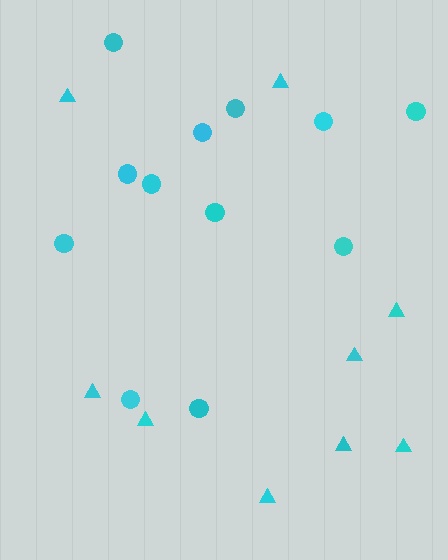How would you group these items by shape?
There are 2 groups: one group of circles (12) and one group of triangles (9).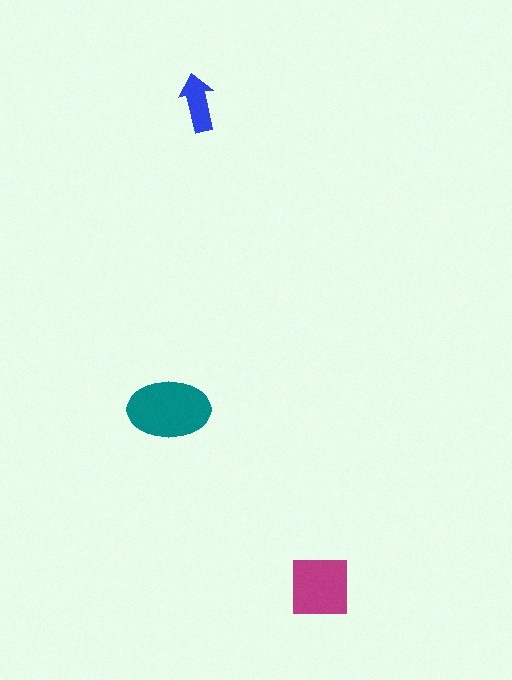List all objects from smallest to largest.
The blue arrow, the magenta square, the teal ellipse.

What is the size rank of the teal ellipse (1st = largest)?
1st.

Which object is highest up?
The blue arrow is topmost.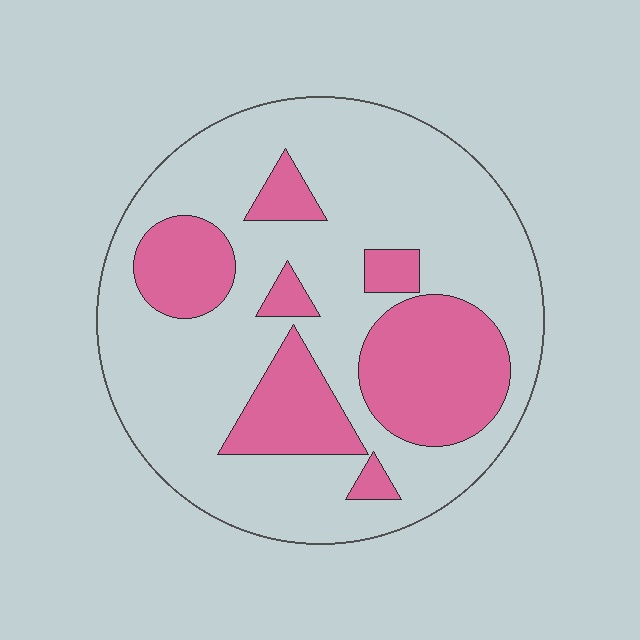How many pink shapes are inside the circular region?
7.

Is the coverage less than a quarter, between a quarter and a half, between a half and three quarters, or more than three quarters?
Between a quarter and a half.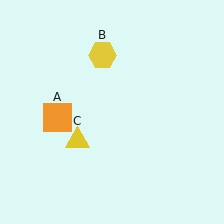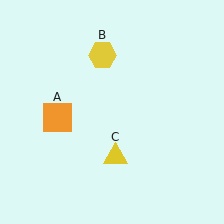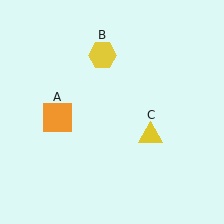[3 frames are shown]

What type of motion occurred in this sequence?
The yellow triangle (object C) rotated counterclockwise around the center of the scene.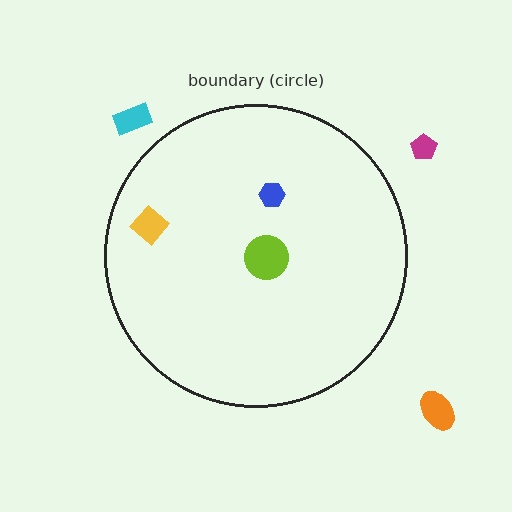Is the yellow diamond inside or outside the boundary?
Inside.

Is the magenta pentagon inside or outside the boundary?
Outside.